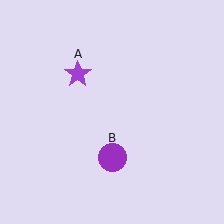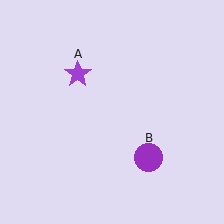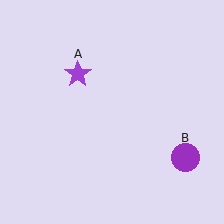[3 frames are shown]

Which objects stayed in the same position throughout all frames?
Purple star (object A) remained stationary.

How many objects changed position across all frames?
1 object changed position: purple circle (object B).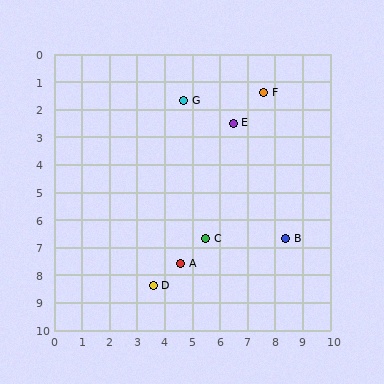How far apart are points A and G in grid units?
Points A and G are about 5.9 grid units apart.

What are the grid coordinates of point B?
Point B is at approximately (8.4, 6.7).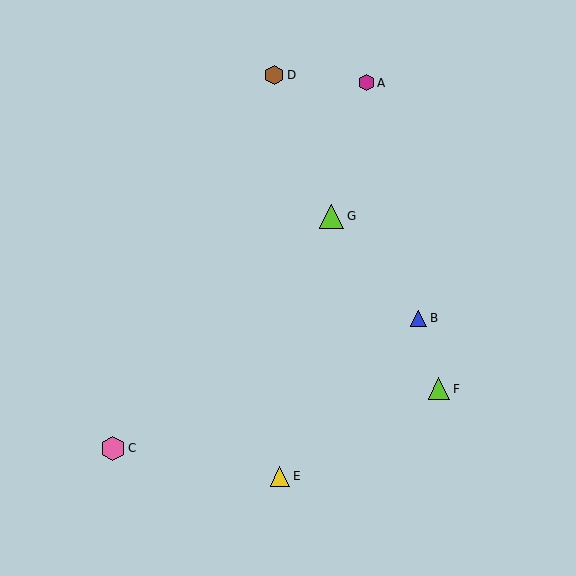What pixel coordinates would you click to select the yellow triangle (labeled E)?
Click at (280, 476) to select the yellow triangle E.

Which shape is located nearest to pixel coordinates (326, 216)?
The lime triangle (labeled G) at (332, 216) is nearest to that location.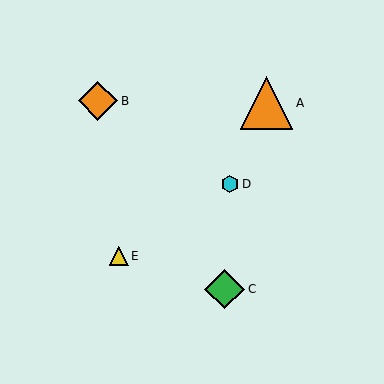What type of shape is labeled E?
Shape E is a yellow triangle.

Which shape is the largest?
The orange triangle (labeled A) is the largest.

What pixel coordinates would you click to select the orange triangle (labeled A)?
Click at (267, 103) to select the orange triangle A.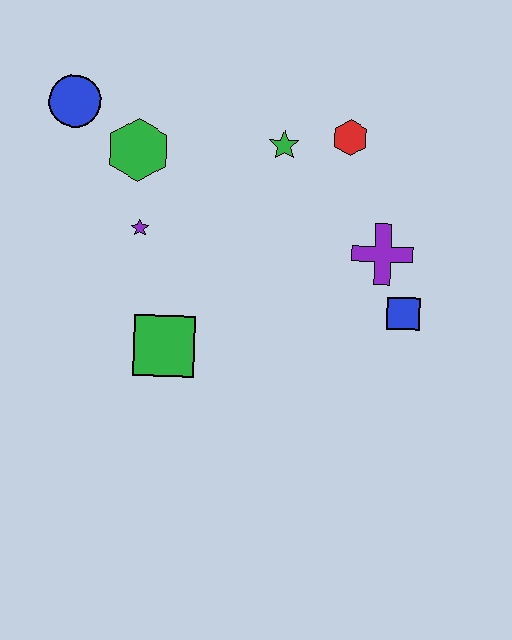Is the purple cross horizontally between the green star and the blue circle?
No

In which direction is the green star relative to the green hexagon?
The green star is to the right of the green hexagon.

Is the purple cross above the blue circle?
No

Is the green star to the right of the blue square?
No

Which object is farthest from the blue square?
The blue circle is farthest from the blue square.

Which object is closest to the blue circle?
The green hexagon is closest to the blue circle.